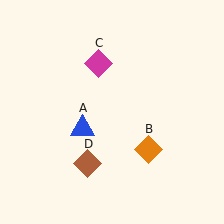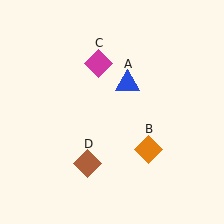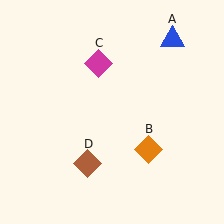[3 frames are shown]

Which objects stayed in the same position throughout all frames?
Orange diamond (object B) and magenta diamond (object C) and brown diamond (object D) remained stationary.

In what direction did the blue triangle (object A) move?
The blue triangle (object A) moved up and to the right.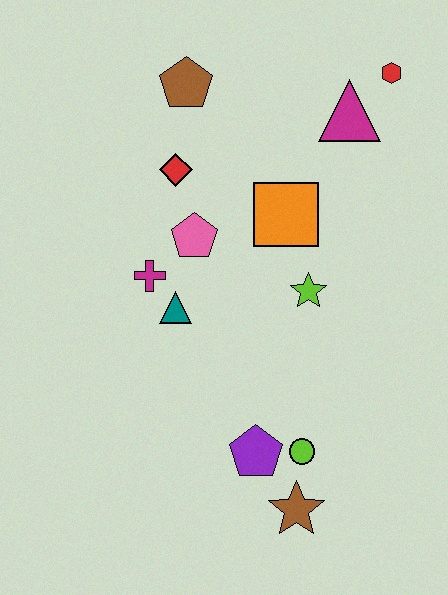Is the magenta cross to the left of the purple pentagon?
Yes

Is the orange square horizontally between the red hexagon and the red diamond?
Yes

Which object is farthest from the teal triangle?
The red hexagon is farthest from the teal triangle.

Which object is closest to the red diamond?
The pink pentagon is closest to the red diamond.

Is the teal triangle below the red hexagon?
Yes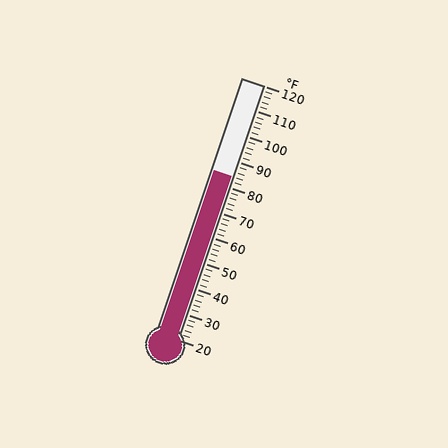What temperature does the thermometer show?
The thermometer shows approximately 84°F.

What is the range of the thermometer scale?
The thermometer scale ranges from 20°F to 120°F.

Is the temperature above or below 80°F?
The temperature is above 80°F.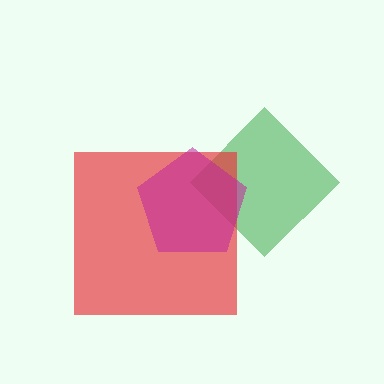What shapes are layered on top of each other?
The layered shapes are: a green diamond, a red square, a magenta pentagon.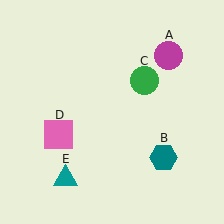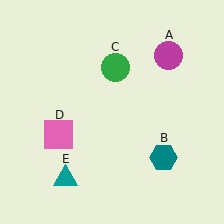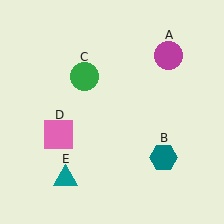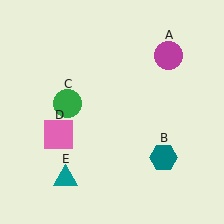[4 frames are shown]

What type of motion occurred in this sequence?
The green circle (object C) rotated counterclockwise around the center of the scene.